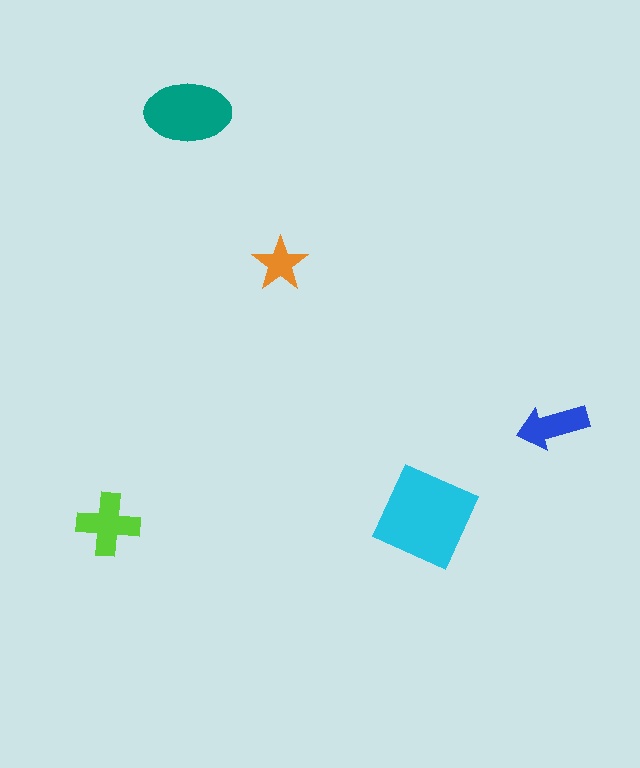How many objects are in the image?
There are 5 objects in the image.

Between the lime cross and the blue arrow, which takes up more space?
The lime cross.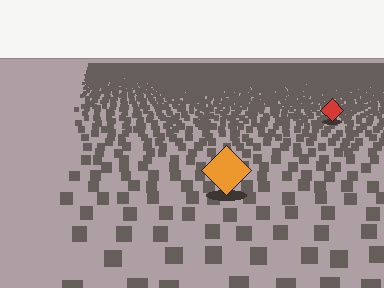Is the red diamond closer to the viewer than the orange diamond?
No. The orange diamond is closer — you can tell from the texture gradient: the ground texture is coarser near it.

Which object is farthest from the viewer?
The red diamond is farthest from the viewer. It appears smaller and the ground texture around it is denser.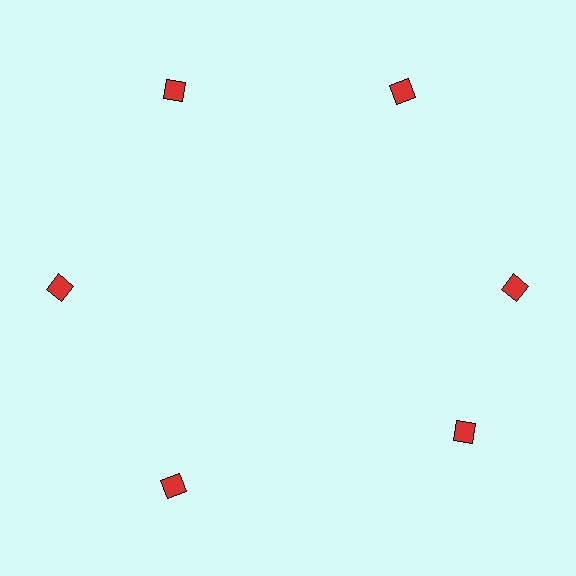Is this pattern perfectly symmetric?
No. The 6 red diamonds are arranged in a ring, but one element near the 5 o'clock position is rotated out of alignment along the ring, breaking the 6-fold rotational symmetry.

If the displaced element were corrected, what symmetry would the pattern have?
It would have 6-fold rotational symmetry — the pattern would map onto itself every 60 degrees.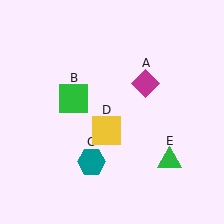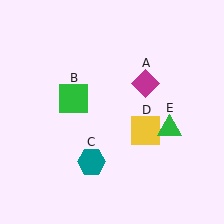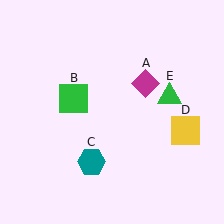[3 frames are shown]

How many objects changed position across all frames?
2 objects changed position: yellow square (object D), green triangle (object E).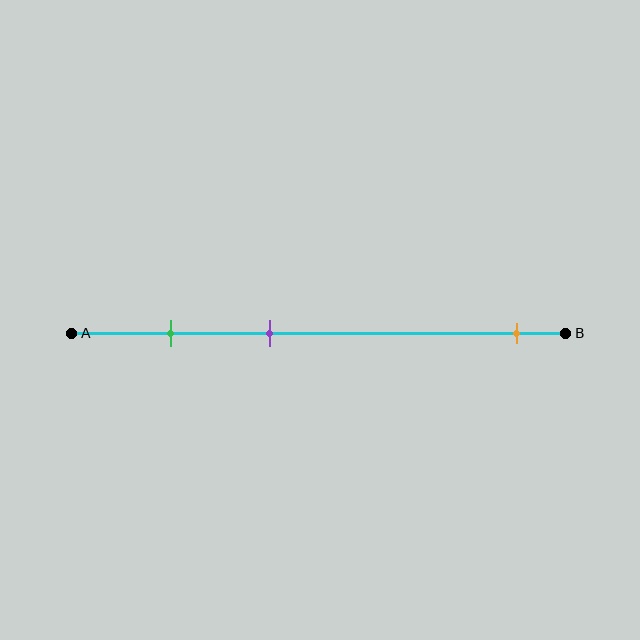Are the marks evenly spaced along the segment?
No, the marks are not evenly spaced.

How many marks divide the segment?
There are 3 marks dividing the segment.